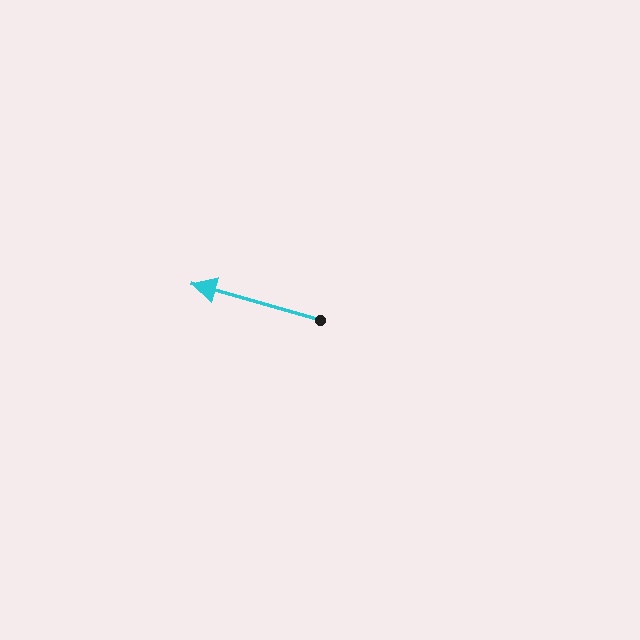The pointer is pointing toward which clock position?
Roughly 10 o'clock.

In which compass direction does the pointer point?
West.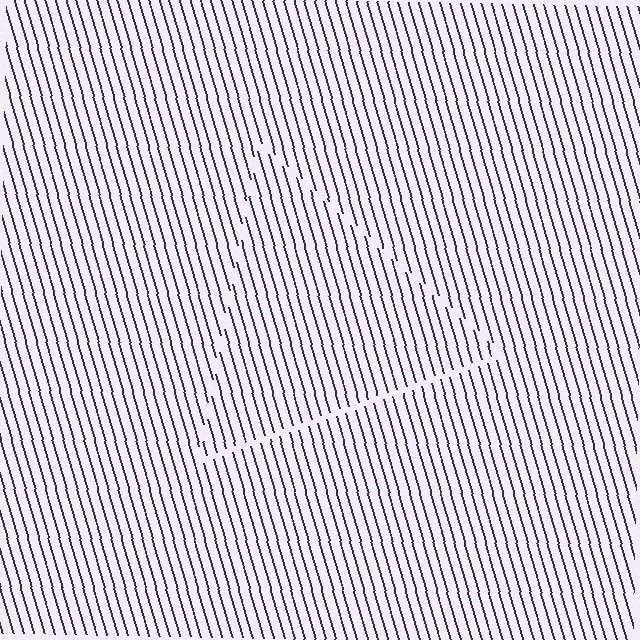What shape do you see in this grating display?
An illusory triangle. The interior of the shape contains the same grating, shifted by half a period — the contour is defined by the phase discontinuity where line-ends from the inner and outer gratings abut.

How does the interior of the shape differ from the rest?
The interior of the shape contains the same grating, shifted by half a period — the contour is defined by the phase discontinuity where line-ends from the inner and outer gratings abut.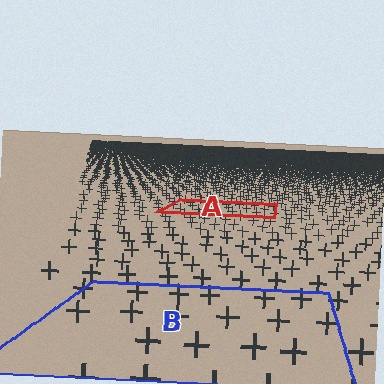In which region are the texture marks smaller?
The texture marks are smaller in region A, because it is farther away.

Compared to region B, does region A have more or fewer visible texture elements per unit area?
Region A has more texture elements per unit area — they are packed more densely because it is farther away.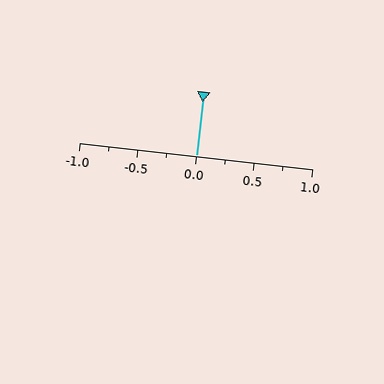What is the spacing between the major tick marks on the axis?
The major ticks are spaced 0.5 apart.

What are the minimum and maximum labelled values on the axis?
The axis runs from -1.0 to 1.0.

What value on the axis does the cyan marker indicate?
The marker indicates approximately 0.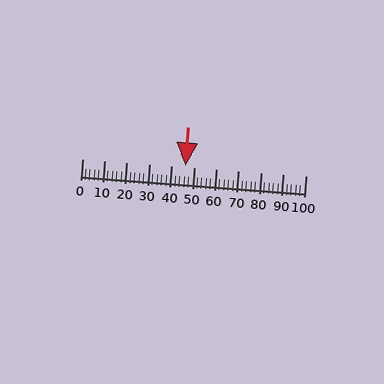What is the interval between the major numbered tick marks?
The major tick marks are spaced 10 units apart.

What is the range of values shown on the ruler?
The ruler shows values from 0 to 100.